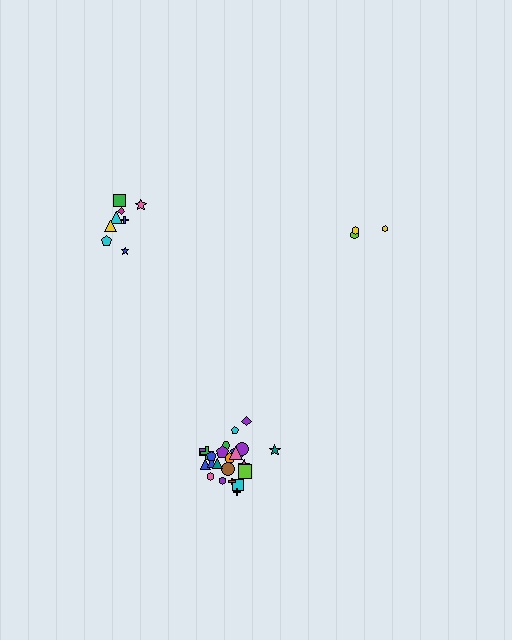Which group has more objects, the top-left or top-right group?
The top-left group.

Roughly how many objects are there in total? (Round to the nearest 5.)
Roughly 35 objects in total.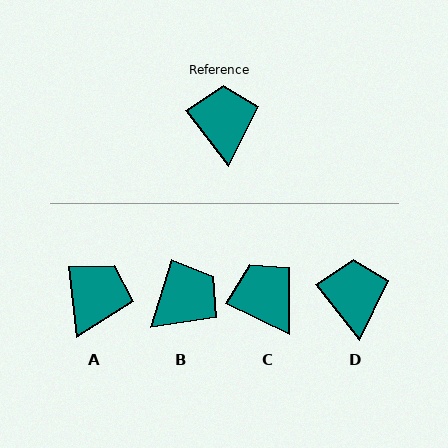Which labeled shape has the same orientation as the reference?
D.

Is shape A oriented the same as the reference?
No, it is off by about 32 degrees.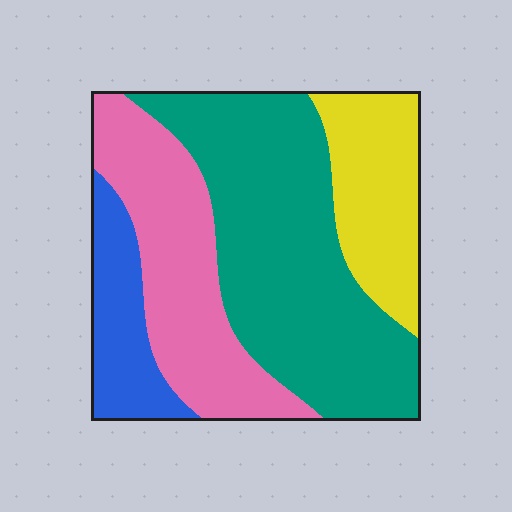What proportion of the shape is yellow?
Yellow takes up between a sixth and a third of the shape.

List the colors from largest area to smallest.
From largest to smallest: teal, pink, yellow, blue.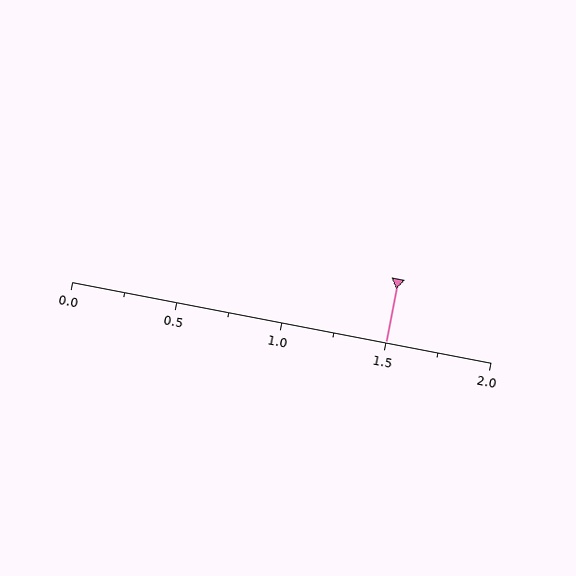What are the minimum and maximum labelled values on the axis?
The axis runs from 0.0 to 2.0.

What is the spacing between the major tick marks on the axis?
The major ticks are spaced 0.5 apart.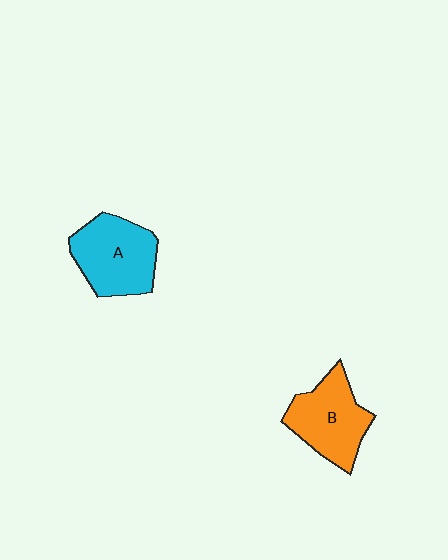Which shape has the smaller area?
Shape B (orange).